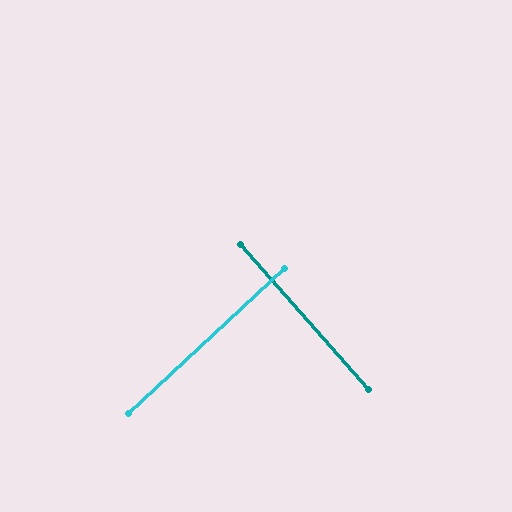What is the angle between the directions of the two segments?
Approximately 88 degrees.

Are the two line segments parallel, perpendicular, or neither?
Perpendicular — they meet at approximately 88°.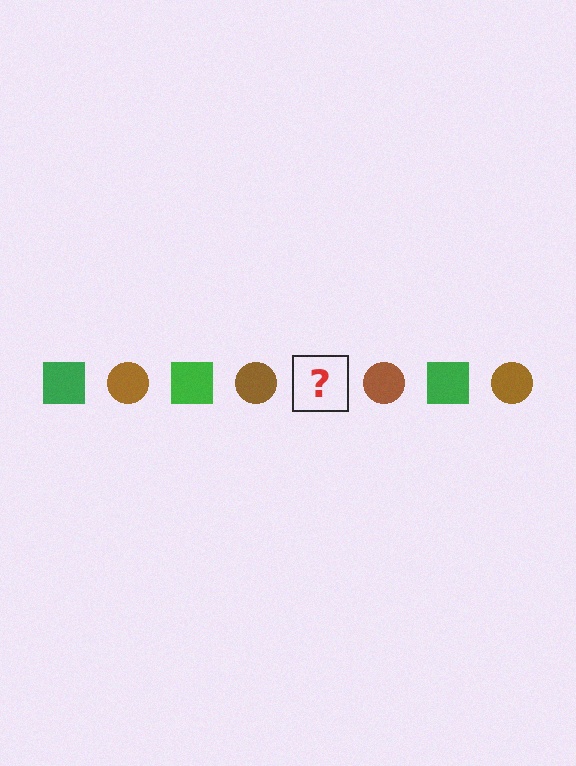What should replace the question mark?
The question mark should be replaced with a green square.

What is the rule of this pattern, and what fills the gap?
The rule is that the pattern alternates between green square and brown circle. The gap should be filled with a green square.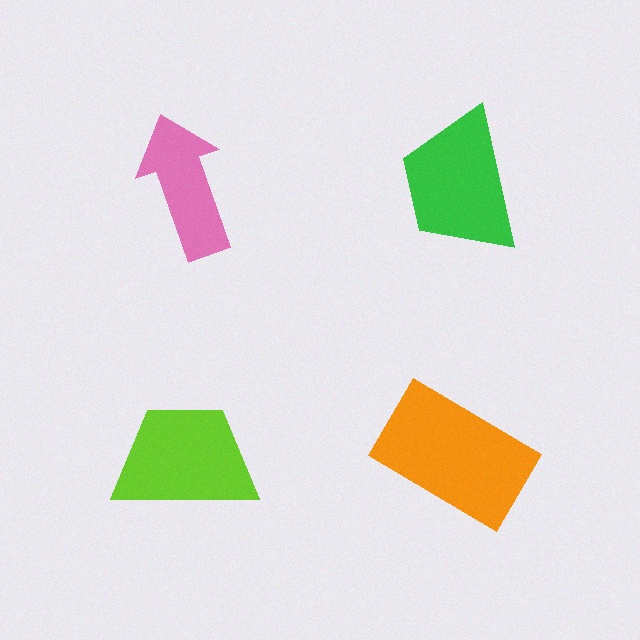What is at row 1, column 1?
A pink arrow.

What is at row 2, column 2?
An orange rectangle.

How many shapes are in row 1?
2 shapes.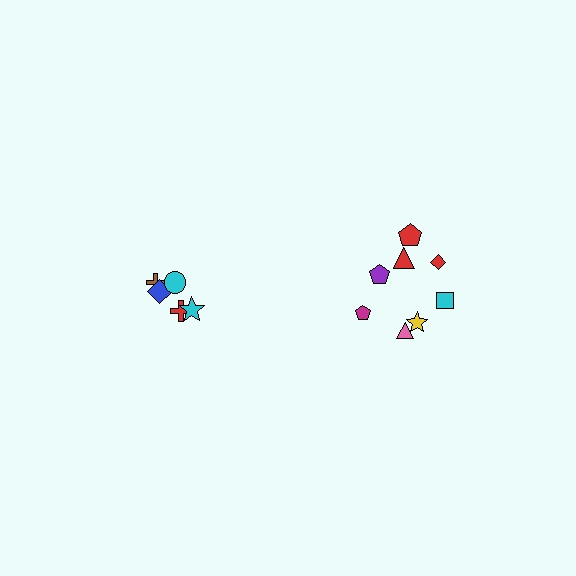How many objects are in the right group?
There are 8 objects.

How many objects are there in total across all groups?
There are 13 objects.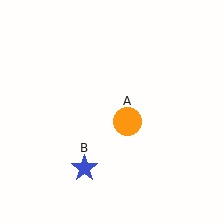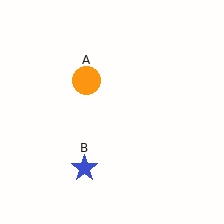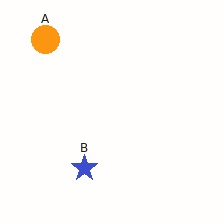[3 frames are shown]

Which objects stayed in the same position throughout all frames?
Blue star (object B) remained stationary.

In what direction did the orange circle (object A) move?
The orange circle (object A) moved up and to the left.